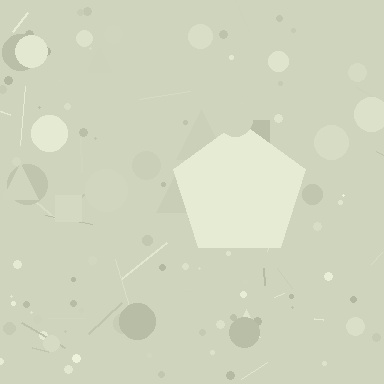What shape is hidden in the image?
A pentagon is hidden in the image.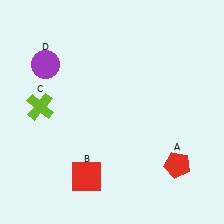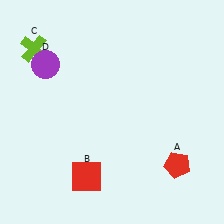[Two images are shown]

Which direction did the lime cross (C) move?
The lime cross (C) moved up.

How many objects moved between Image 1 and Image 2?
1 object moved between the two images.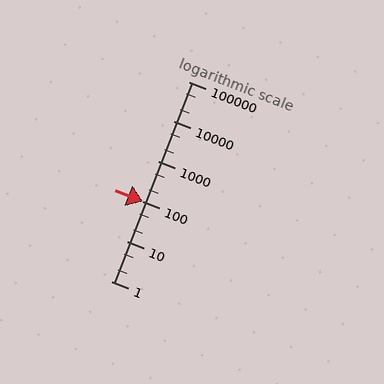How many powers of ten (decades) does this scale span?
The scale spans 5 decades, from 1 to 100000.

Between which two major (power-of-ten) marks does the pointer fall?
The pointer is between 100 and 1000.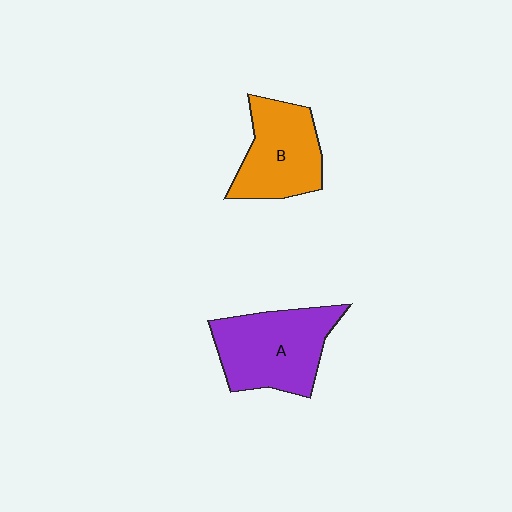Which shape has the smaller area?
Shape B (orange).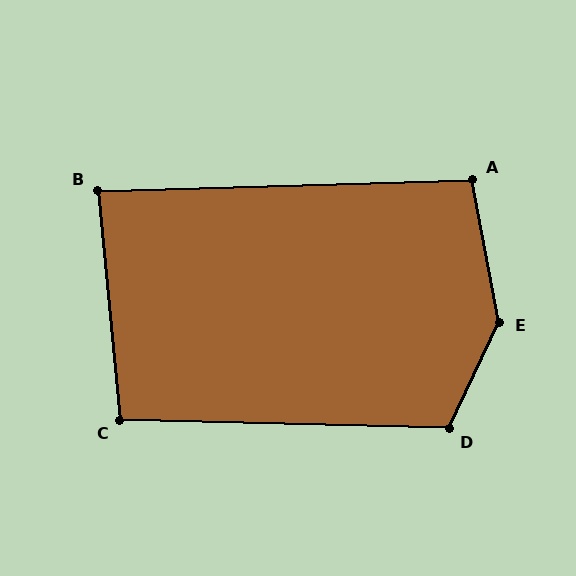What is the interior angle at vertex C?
Approximately 97 degrees (obtuse).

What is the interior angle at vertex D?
Approximately 114 degrees (obtuse).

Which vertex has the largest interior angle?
E, at approximately 144 degrees.